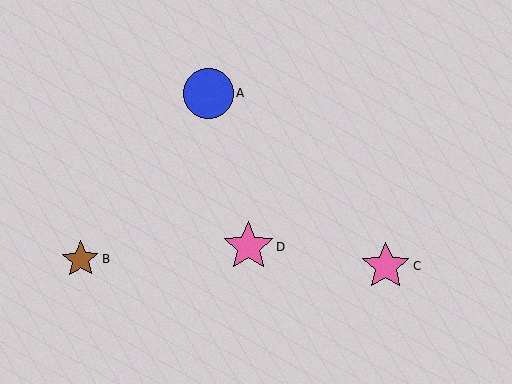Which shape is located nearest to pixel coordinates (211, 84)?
The blue circle (labeled A) at (208, 94) is nearest to that location.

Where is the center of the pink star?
The center of the pink star is at (248, 247).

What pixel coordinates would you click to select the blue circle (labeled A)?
Click at (208, 94) to select the blue circle A.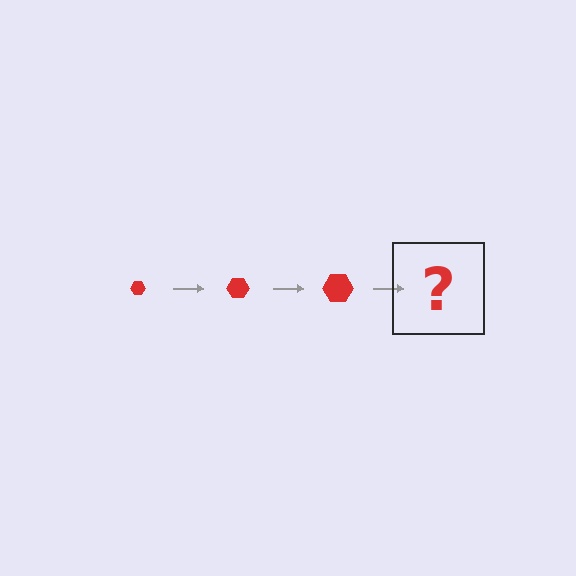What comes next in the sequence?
The next element should be a red hexagon, larger than the previous one.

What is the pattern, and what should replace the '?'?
The pattern is that the hexagon gets progressively larger each step. The '?' should be a red hexagon, larger than the previous one.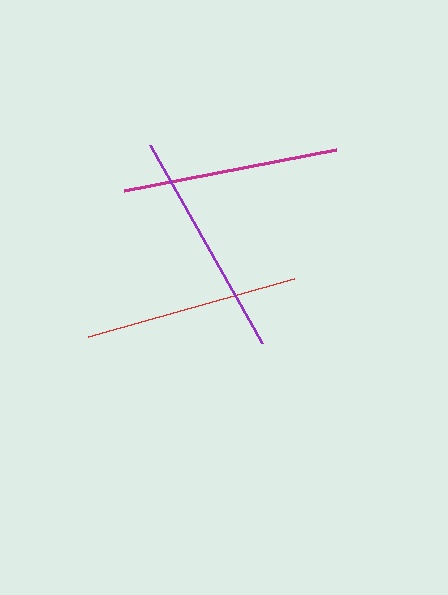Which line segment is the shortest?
The red line is the shortest at approximately 214 pixels.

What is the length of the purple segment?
The purple segment is approximately 227 pixels long.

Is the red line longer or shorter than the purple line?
The purple line is longer than the red line.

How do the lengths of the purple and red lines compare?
The purple and red lines are approximately the same length.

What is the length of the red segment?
The red segment is approximately 214 pixels long.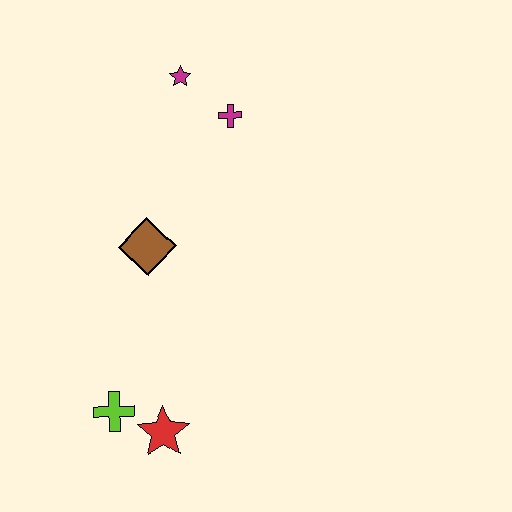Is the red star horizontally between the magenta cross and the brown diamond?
Yes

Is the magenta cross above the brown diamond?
Yes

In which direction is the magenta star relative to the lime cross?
The magenta star is above the lime cross.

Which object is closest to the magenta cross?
The magenta star is closest to the magenta cross.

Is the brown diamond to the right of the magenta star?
No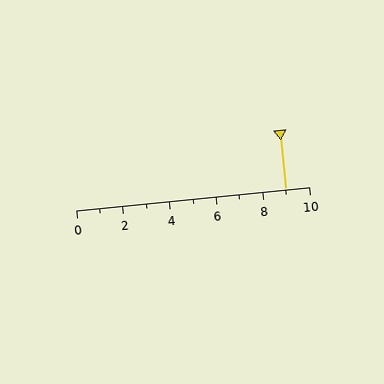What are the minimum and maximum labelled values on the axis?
The axis runs from 0 to 10.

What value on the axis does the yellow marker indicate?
The marker indicates approximately 9.